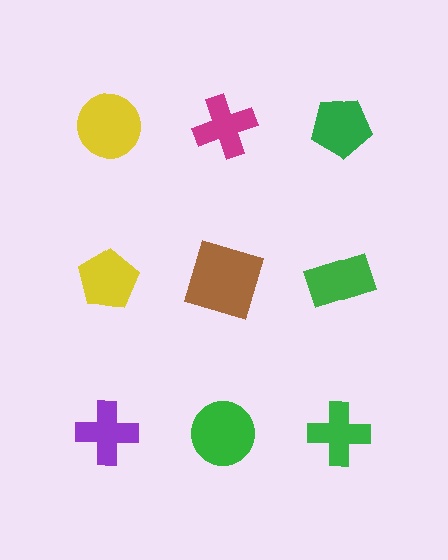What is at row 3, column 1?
A purple cross.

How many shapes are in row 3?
3 shapes.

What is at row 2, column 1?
A yellow pentagon.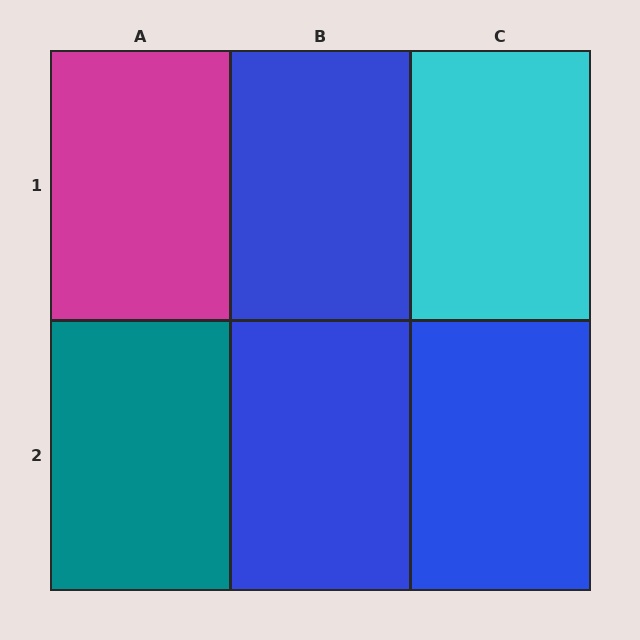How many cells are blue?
3 cells are blue.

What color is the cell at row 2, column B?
Blue.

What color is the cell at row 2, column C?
Blue.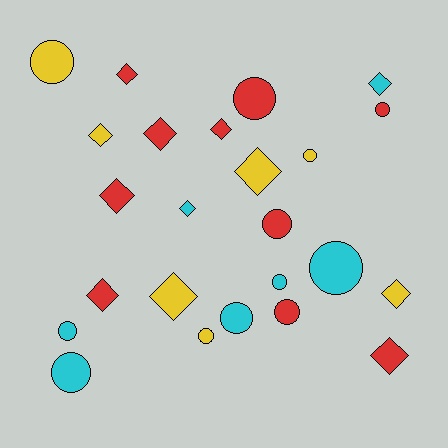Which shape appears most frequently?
Circle, with 12 objects.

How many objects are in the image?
There are 24 objects.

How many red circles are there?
There are 4 red circles.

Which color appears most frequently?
Red, with 10 objects.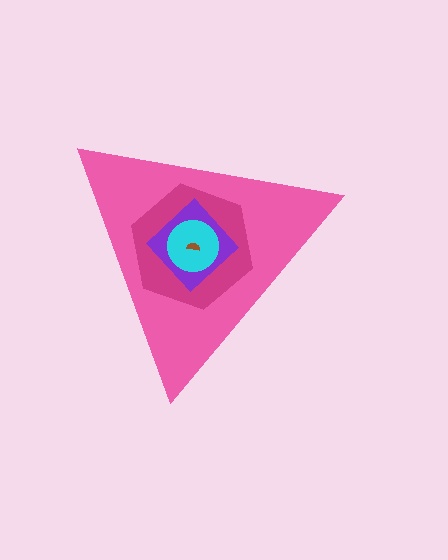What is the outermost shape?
The pink triangle.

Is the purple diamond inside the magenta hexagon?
Yes.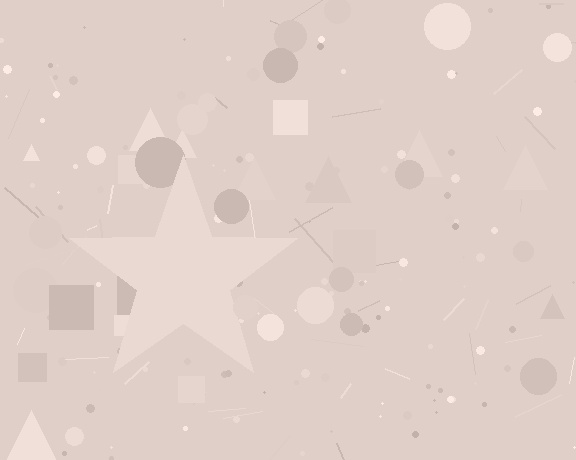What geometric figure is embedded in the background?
A star is embedded in the background.